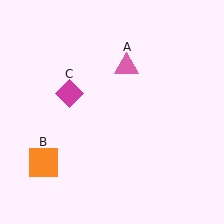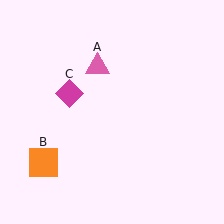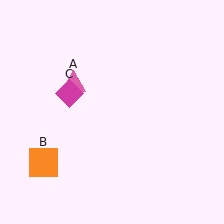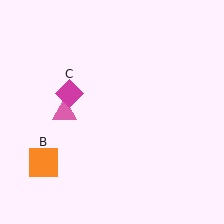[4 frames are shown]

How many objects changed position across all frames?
1 object changed position: pink triangle (object A).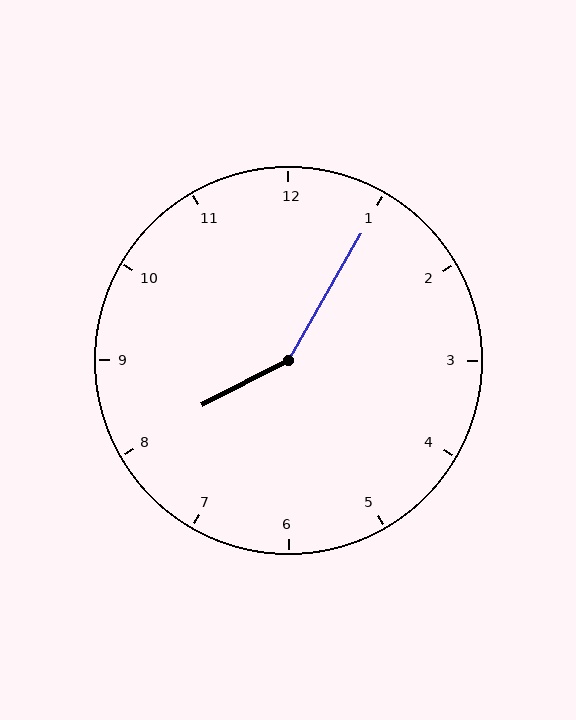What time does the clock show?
8:05.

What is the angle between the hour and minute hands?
Approximately 148 degrees.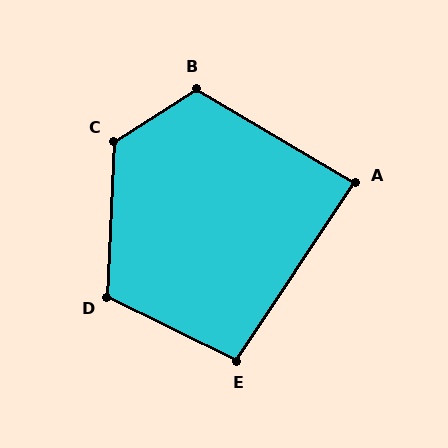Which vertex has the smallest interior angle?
A, at approximately 87 degrees.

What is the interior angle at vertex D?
Approximately 114 degrees (obtuse).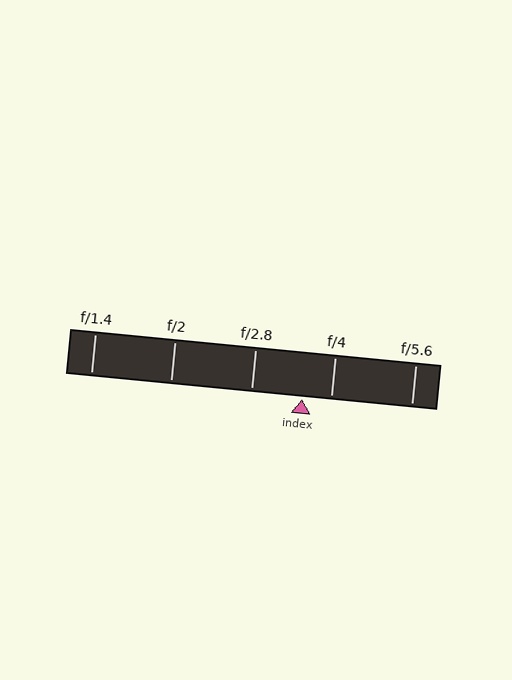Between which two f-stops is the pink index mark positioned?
The index mark is between f/2.8 and f/4.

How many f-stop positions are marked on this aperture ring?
There are 5 f-stop positions marked.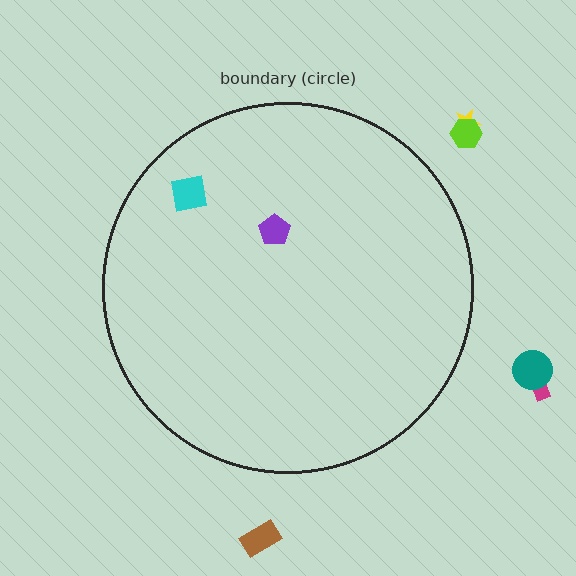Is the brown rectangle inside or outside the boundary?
Outside.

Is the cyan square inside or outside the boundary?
Inside.